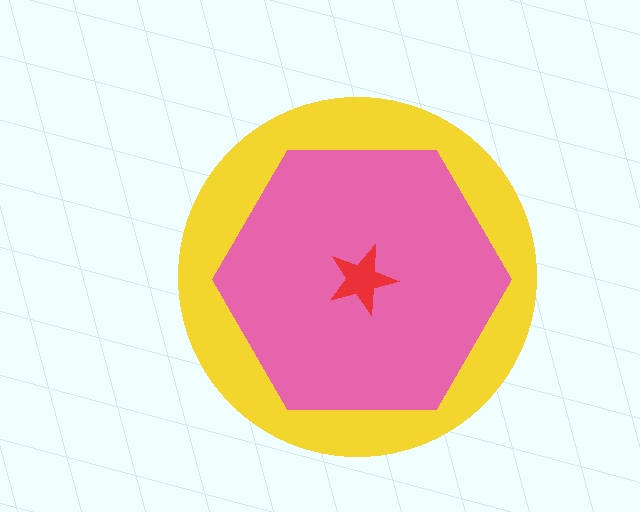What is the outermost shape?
The yellow circle.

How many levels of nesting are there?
3.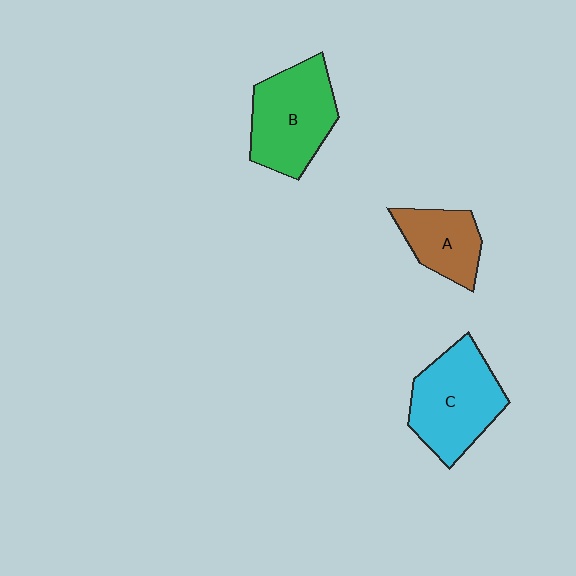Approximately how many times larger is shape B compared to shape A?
Approximately 1.6 times.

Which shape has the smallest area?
Shape A (brown).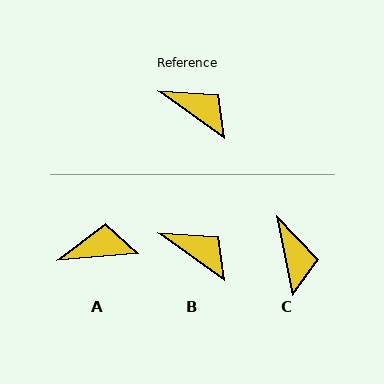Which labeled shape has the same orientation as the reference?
B.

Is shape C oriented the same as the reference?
No, it is off by about 43 degrees.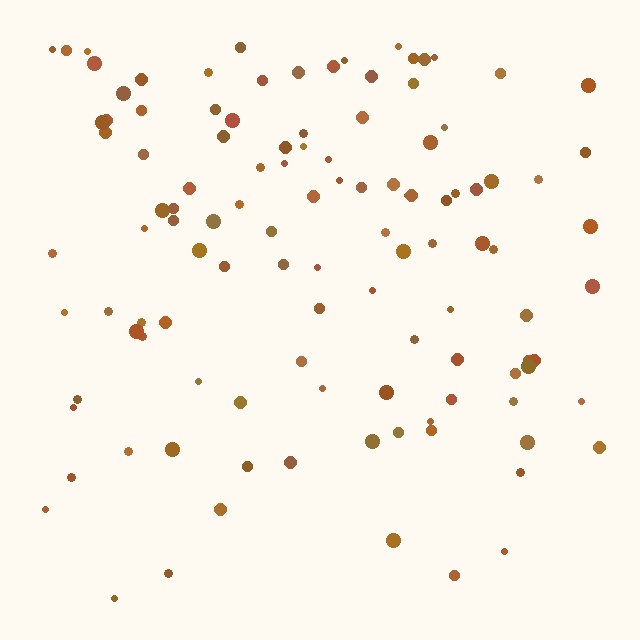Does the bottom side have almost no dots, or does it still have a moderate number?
Still a moderate number, just noticeably fewer than the top.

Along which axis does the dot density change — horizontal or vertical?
Vertical.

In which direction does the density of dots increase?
From bottom to top, with the top side densest.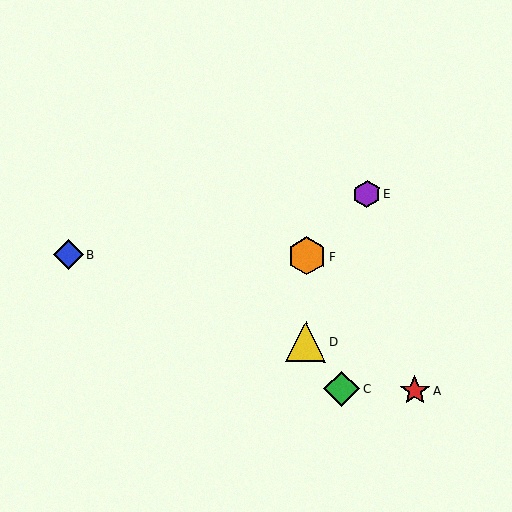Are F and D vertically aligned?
Yes, both are at x≈307.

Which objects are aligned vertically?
Objects D, F are aligned vertically.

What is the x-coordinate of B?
Object B is at x≈69.